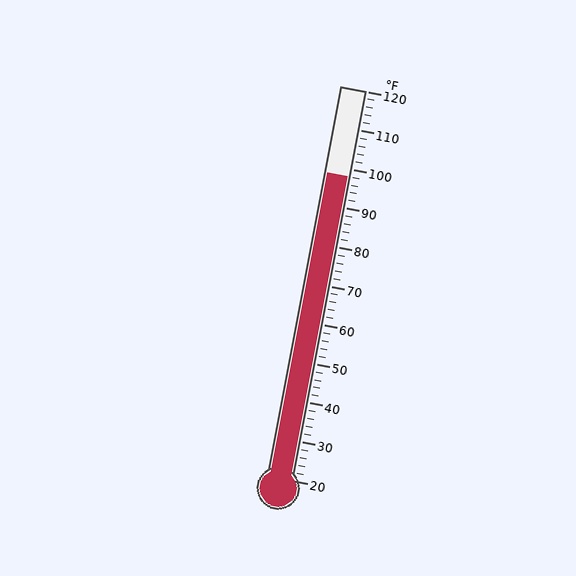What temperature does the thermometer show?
The thermometer shows approximately 98°F.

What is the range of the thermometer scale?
The thermometer scale ranges from 20°F to 120°F.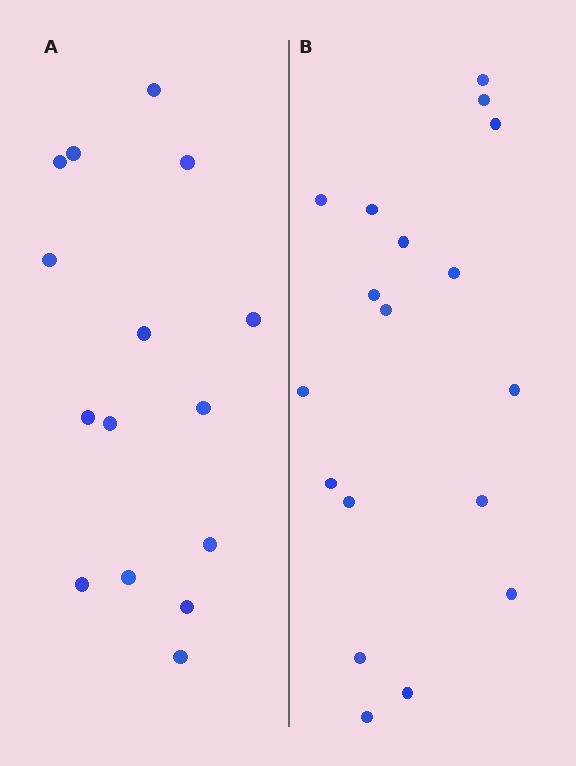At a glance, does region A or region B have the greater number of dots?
Region B (the right region) has more dots.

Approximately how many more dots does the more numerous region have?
Region B has just a few more — roughly 2 or 3 more dots than region A.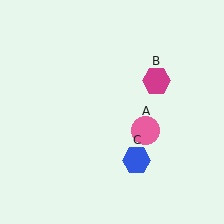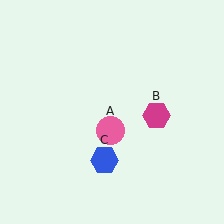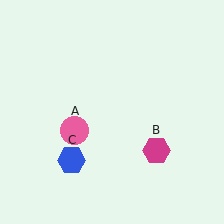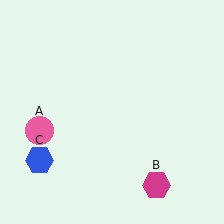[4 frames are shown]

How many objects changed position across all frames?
3 objects changed position: pink circle (object A), magenta hexagon (object B), blue hexagon (object C).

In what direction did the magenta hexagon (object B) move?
The magenta hexagon (object B) moved down.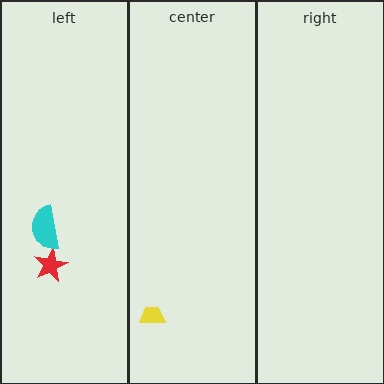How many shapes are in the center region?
1.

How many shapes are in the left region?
2.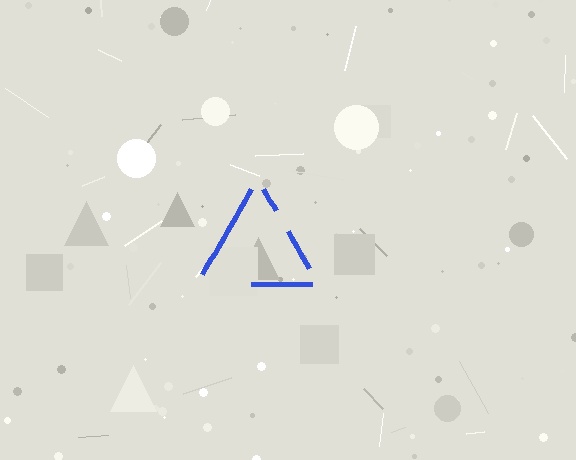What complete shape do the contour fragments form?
The contour fragments form a triangle.